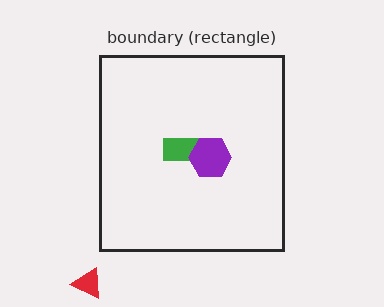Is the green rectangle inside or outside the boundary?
Inside.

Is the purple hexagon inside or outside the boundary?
Inside.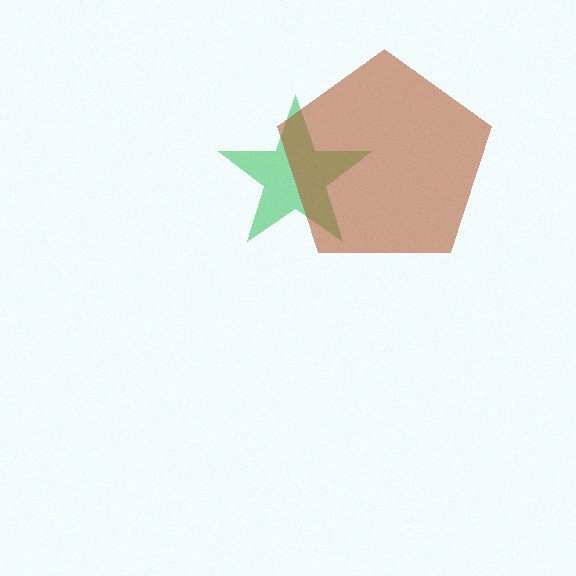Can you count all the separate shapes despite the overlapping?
Yes, there are 2 separate shapes.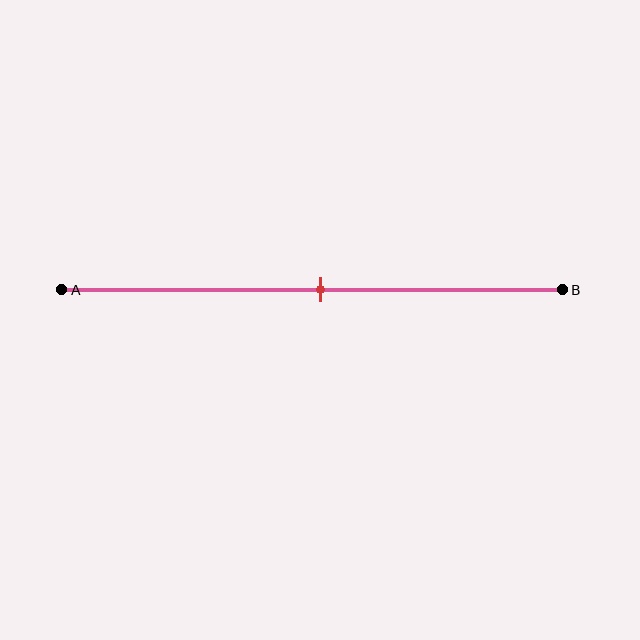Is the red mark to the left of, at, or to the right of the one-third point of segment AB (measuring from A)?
The red mark is to the right of the one-third point of segment AB.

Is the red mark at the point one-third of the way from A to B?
No, the mark is at about 50% from A, not at the 33% one-third point.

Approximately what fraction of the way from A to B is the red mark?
The red mark is approximately 50% of the way from A to B.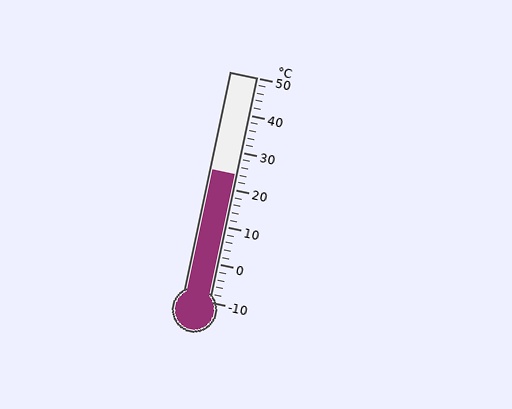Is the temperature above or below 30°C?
The temperature is below 30°C.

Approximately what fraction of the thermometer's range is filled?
The thermometer is filled to approximately 55% of its range.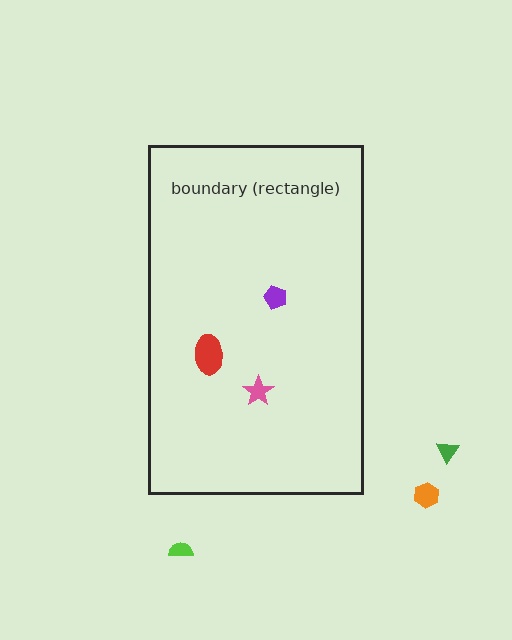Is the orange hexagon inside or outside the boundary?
Outside.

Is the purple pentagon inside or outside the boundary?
Inside.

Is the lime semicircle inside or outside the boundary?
Outside.